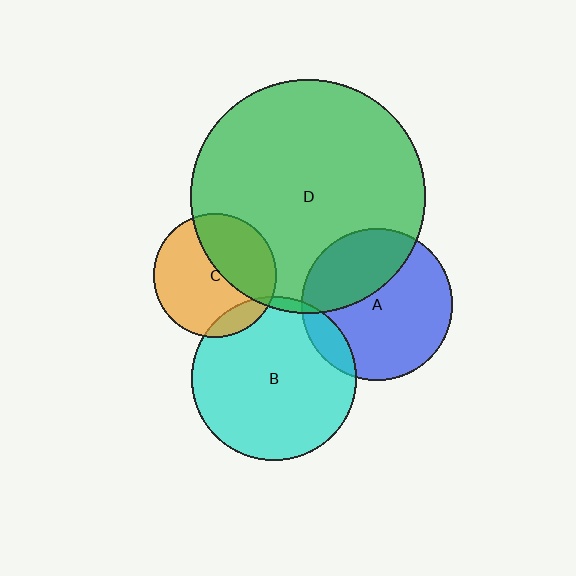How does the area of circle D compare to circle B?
Approximately 2.0 times.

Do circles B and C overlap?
Yes.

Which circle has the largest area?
Circle D (green).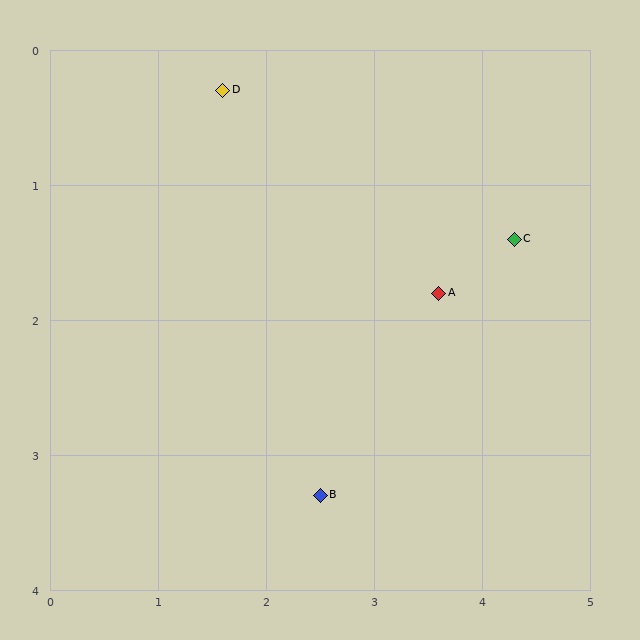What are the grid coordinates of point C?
Point C is at approximately (4.3, 1.4).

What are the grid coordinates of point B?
Point B is at approximately (2.5, 3.3).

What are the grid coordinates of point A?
Point A is at approximately (3.6, 1.8).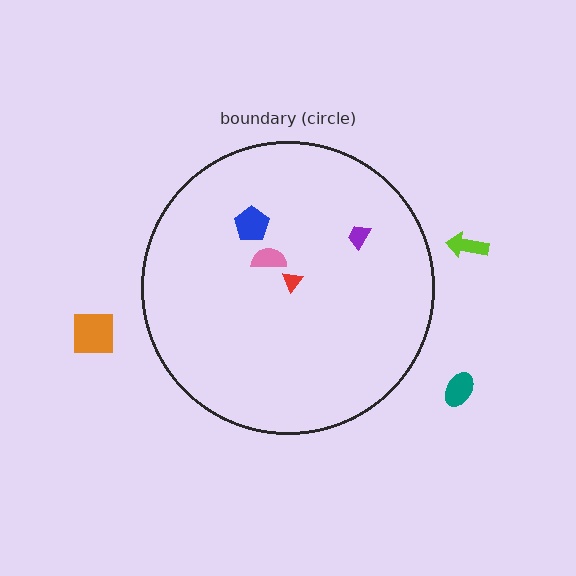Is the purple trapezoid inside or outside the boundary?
Inside.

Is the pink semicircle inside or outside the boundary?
Inside.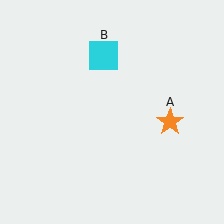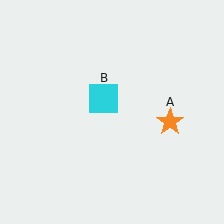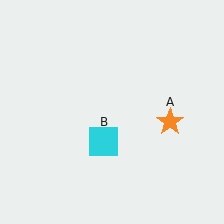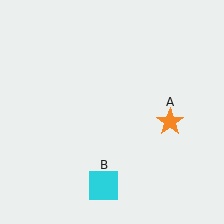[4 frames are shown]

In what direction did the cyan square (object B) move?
The cyan square (object B) moved down.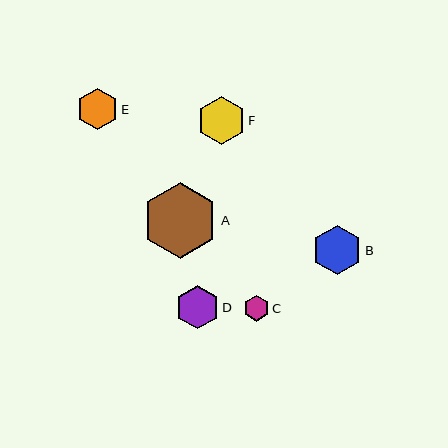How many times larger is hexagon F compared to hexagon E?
Hexagon F is approximately 1.2 times the size of hexagon E.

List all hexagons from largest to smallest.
From largest to smallest: A, B, F, D, E, C.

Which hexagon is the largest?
Hexagon A is the largest with a size of approximately 76 pixels.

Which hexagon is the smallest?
Hexagon C is the smallest with a size of approximately 26 pixels.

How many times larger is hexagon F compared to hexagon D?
Hexagon F is approximately 1.1 times the size of hexagon D.